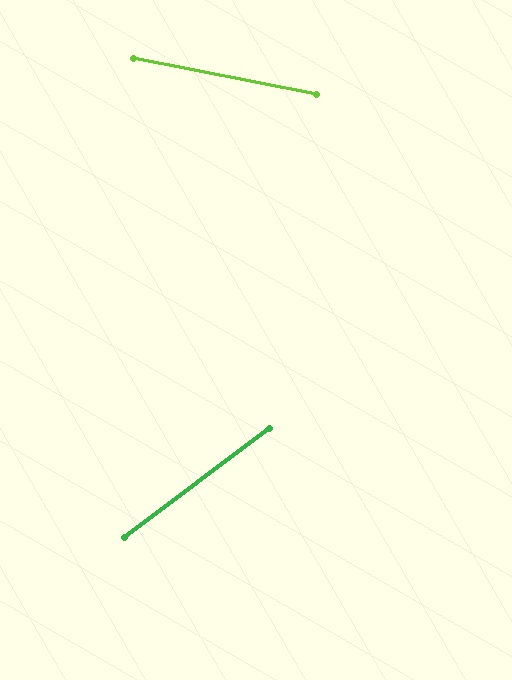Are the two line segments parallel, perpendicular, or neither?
Neither parallel nor perpendicular — they differ by about 48°.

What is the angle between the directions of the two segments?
Approximately 48 degrees.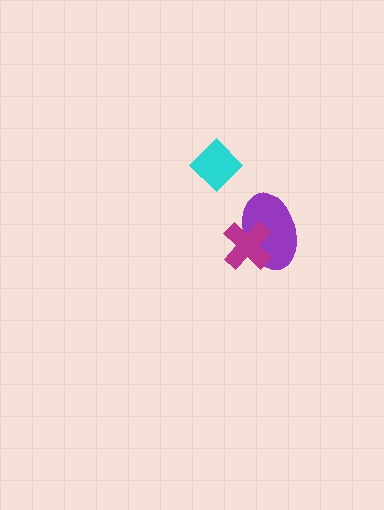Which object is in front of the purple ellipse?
The magenta cross is in front of the purple ellipse.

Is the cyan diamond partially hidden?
No, no other shape covers it.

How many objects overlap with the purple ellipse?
1 object overlaps with the purple ellipse.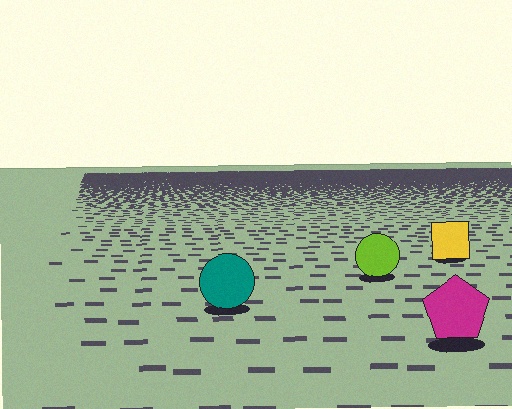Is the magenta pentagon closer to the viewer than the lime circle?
Yes. The magenta pentagon is closer — you can tell from the texture gradient: the ground texture is coarser near it.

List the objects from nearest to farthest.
From nearest to farthest: the magenta pentagon, the teal circle, the lime circle, the yellow square.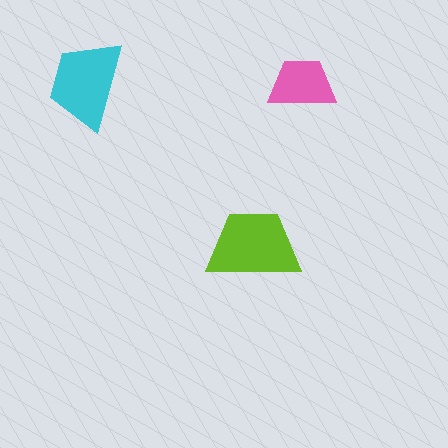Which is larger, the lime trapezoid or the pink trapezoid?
The lime one.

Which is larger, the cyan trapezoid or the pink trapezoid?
The cyan one.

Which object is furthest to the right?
The pink trapezoid is rightmost.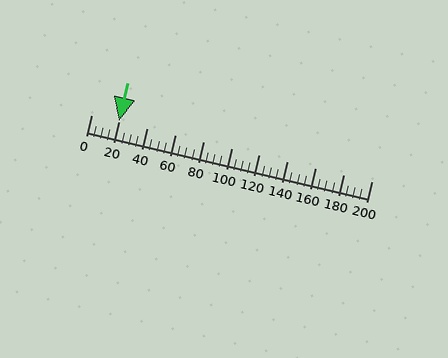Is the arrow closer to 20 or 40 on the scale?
The arrow is closer to 20.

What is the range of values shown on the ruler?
The ruler shows values from 0 to 200.